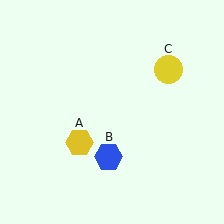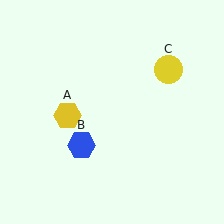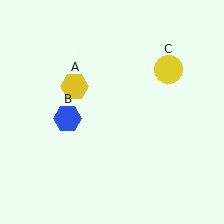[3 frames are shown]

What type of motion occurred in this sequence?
The yellow hexagon (object A), blue hexagon (object B) rotated clockwise around the center of the scene.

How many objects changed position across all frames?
2 objects changed position: yellow hexagon (object A), blue hexagon (object B).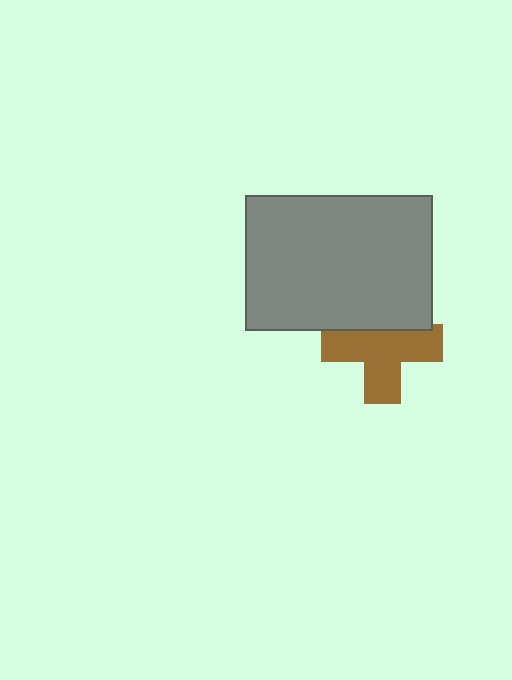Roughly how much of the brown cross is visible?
Most of it is visible (roughly 68%).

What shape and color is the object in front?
The object in front is a gray rectangle.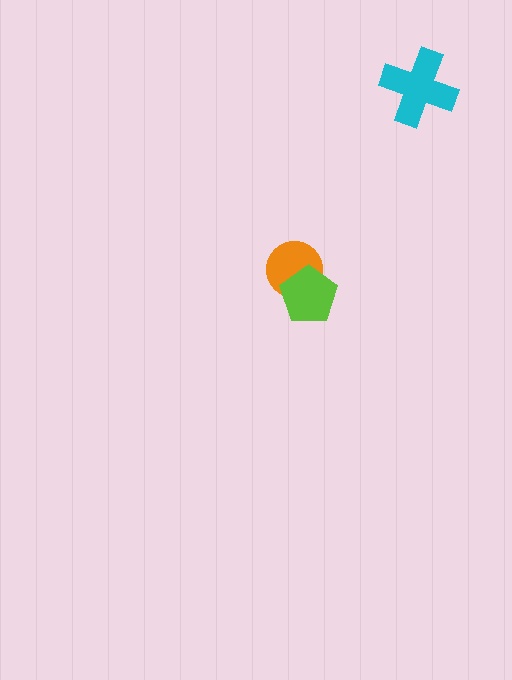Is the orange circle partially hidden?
Yes, it is partially covered by another shape.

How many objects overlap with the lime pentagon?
1 object overlaps with the lime pentagon.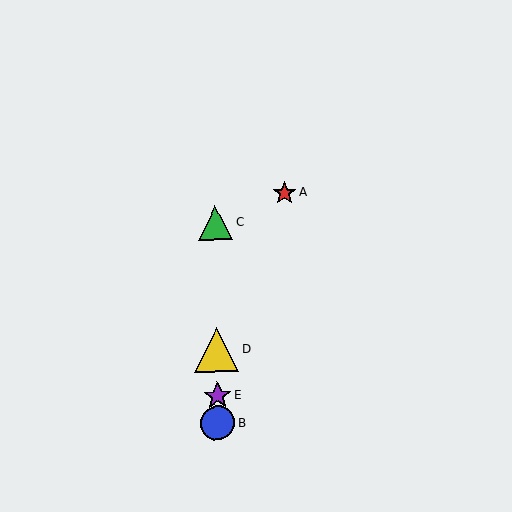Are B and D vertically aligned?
Yes, both are at x≈218.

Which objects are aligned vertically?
Objects B, C, D, E are aligned vertically.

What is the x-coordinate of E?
Object E is at x≈217.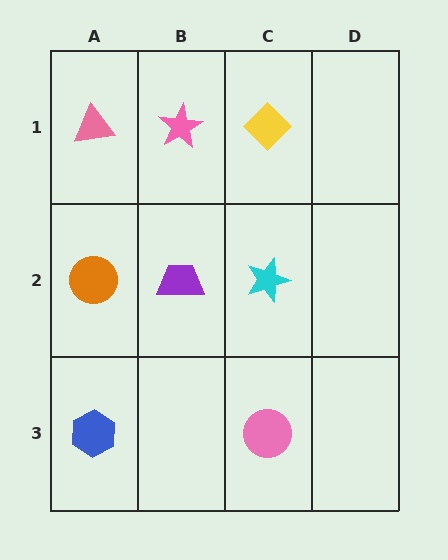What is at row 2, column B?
A purple trapezoid.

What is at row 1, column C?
A yellow diamond.